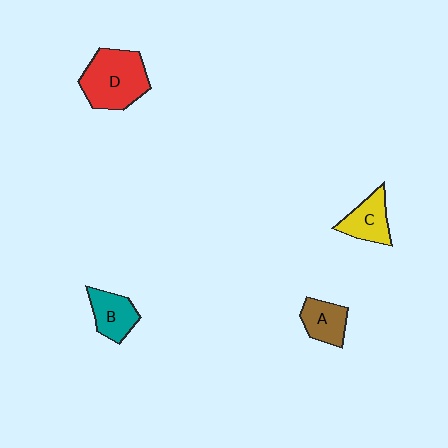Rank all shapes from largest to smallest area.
From largest to smallest: D (red), C (yellow), B (teal), A (brown).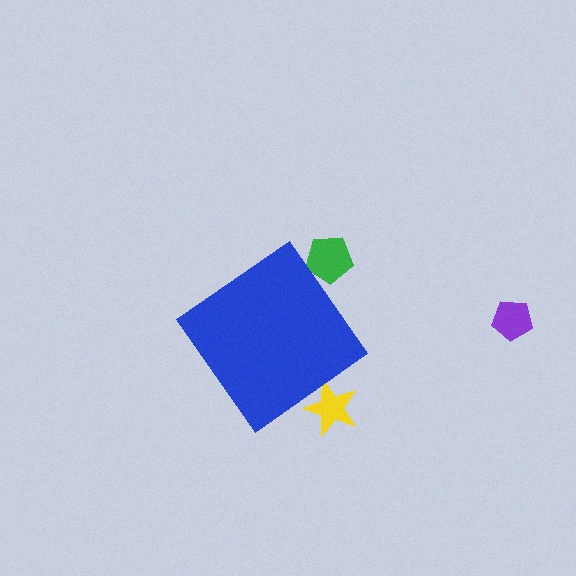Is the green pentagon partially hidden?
Yes, the green pentagon is partially hidden behind the blue diamond.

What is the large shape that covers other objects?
A blue diamond.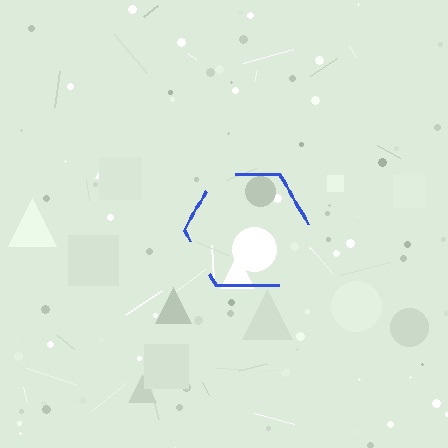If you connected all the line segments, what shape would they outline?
They would outline a hexagon.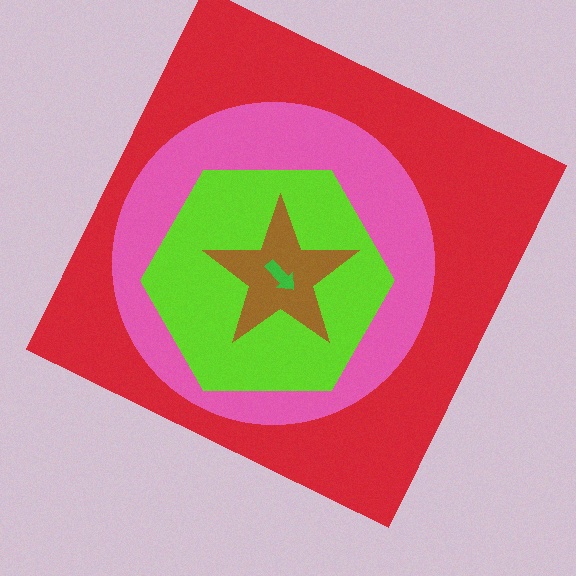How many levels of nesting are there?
5.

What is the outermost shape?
The red square.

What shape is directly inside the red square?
The pink circle.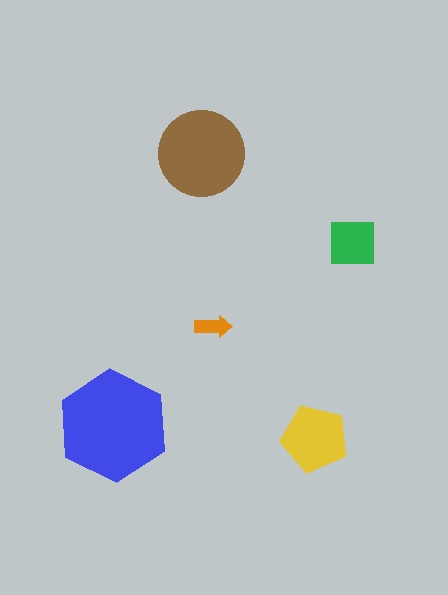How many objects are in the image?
There are 5 objects in the image.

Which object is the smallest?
The orange arrow.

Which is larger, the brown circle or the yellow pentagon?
The brown circle.